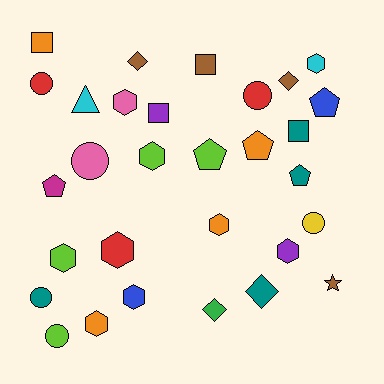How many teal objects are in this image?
There are 4 teal objects.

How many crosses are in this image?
There are no crosses.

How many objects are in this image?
There are 30 objects.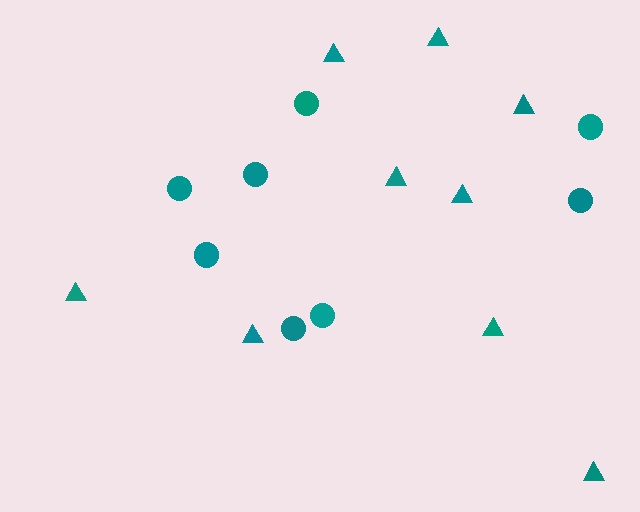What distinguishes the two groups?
There are 2 groups: one group of circles (8) and one group of triangles (9).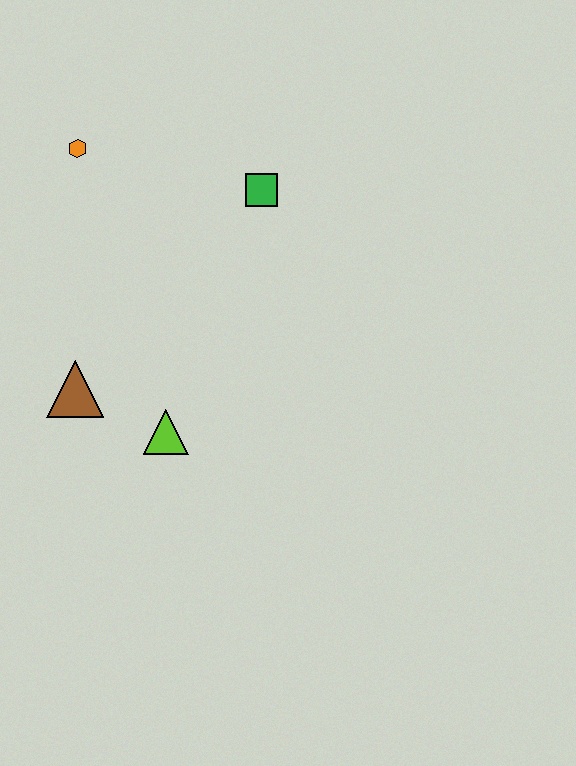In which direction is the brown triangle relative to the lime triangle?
The brown triangle is to the left of the lime triangle.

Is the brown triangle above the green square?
No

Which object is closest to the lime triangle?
The brown triangle is closest to the lime triangle.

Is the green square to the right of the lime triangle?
Yes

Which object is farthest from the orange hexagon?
The lime triangle is farthest from the orange hexagon.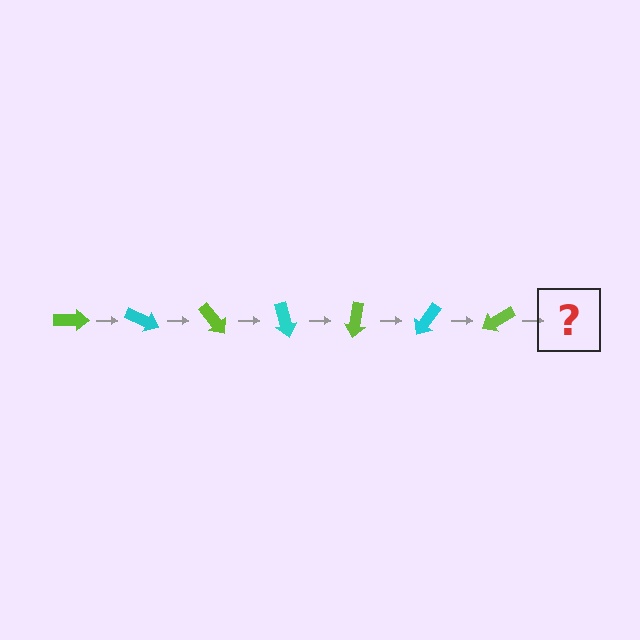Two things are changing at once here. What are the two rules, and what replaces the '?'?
The two rules are that it rotates 25 degrees each step and the color cycles through lime and cyan. The '?' should be a cyan arrow, rotated 175 degrees from the start.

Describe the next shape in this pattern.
It should be a cyan arrow, rotated 175 degrees from the start.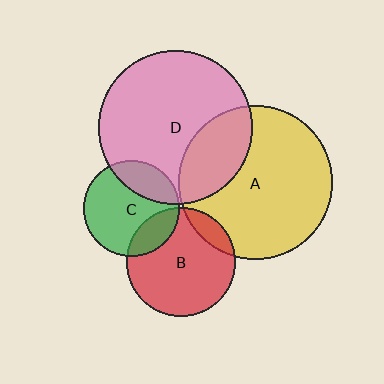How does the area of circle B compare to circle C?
Approximately 1.3 times.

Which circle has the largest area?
Circle D (pink).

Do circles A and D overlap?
Yes.